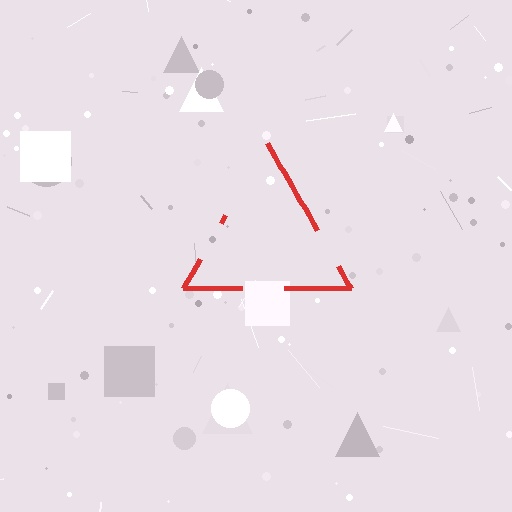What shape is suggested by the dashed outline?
The dashed outline suggests a triangle.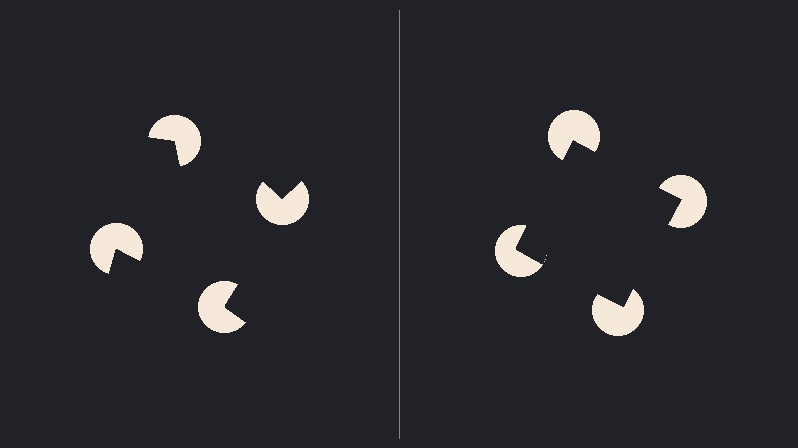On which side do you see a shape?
An illusory square appears on the right side. On the left side the wedge cuts are rotated, so no coherent shape forms.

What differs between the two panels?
The pac-man discs are positioned identically on both sides; only the wedge orientations differ. On the right they align to a square; on the left they are misaligned.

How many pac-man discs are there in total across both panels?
8 — 4 on each side.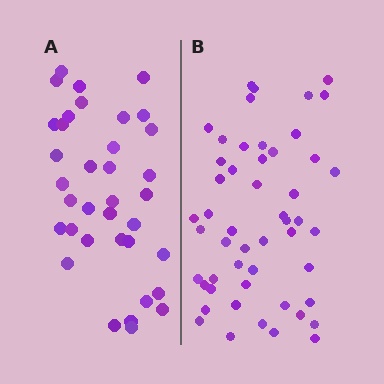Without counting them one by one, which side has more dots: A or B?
Region B (the right region) has more dots.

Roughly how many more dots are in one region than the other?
Region B has approximately 15 more dots than region A.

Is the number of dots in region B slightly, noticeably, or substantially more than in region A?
Region B has noticeably more, but not dramatically so. The ratio is roughly 1.4 to 1.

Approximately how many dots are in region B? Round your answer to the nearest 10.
About 50 dots. (The exact count is 51, which rounds to 50.)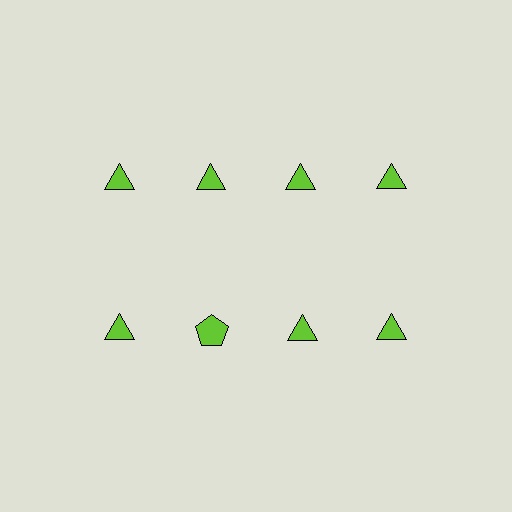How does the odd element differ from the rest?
It has a different shape: pentagon instead of triangle.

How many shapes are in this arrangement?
There are 8 shapes arranged in a grid pattern.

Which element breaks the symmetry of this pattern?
The lime pentagon in the second row, second from left column breaks the symmetry. All other shapes are lime triangles.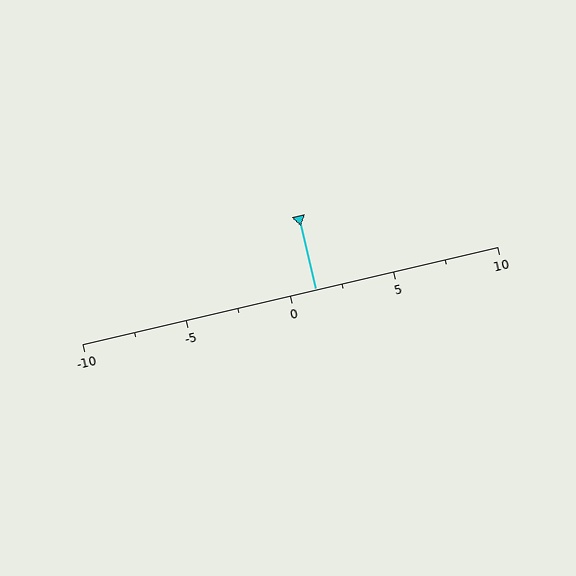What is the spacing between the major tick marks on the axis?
The major ticks are spaced 5 apart.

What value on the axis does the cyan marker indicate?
The marker indicates approximately 1.2.